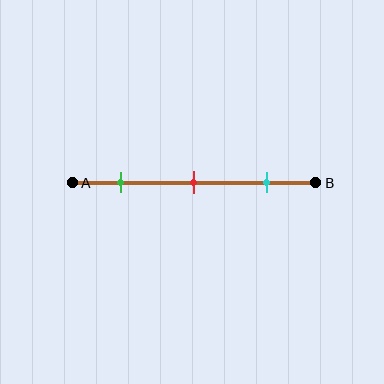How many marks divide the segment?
There are 3 marks dividing the segment.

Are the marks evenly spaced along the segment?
Yes, the marks are approximately evenly spaced.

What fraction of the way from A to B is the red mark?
The red mark is approximately 50% (0.5) of the way from A to B.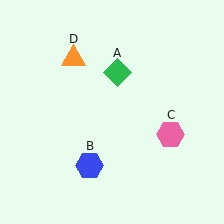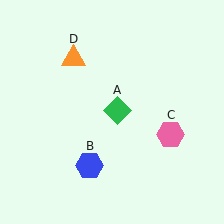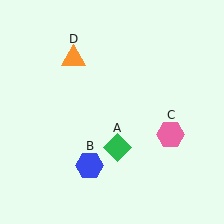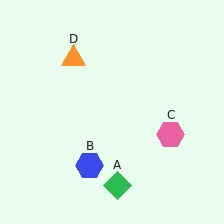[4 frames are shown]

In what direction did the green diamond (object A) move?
The green diamond (object A) moved down.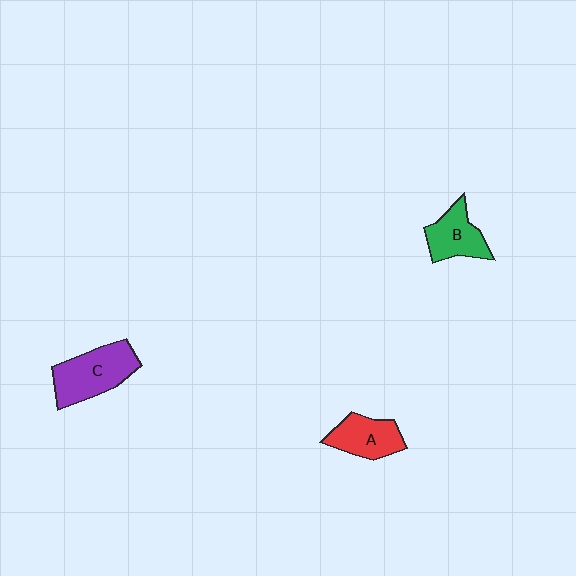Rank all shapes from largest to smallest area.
From largest to smallest: C (purple), A (red), B (green).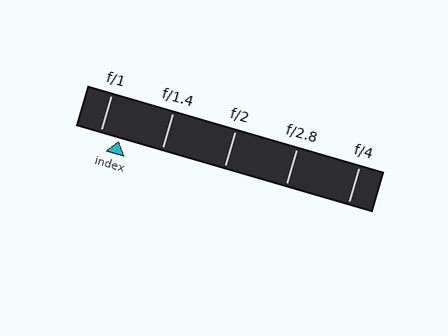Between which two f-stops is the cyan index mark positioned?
The index mark is between f/1 and f/1.4.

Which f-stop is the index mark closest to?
The index mark is closest to f/1.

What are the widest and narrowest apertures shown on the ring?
The widest aperture shown is f/1 and the narrowest is f/4.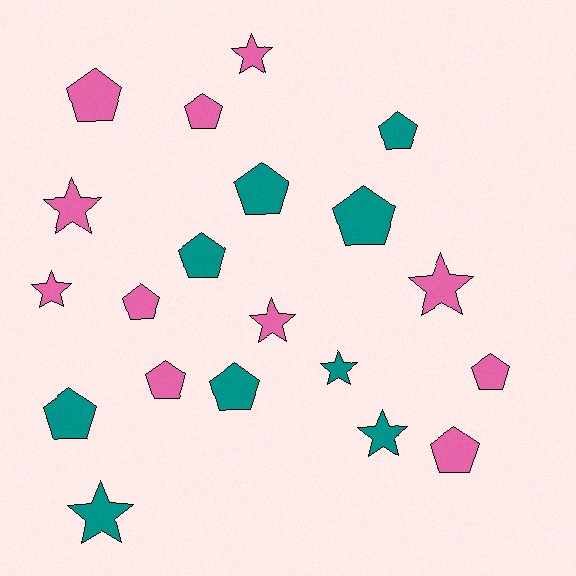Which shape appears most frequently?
Pentagon, with 12 objects.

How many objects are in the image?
There are 20 objects.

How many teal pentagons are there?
There are 6 teal pentagons.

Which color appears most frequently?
Pink, with 11 objects.